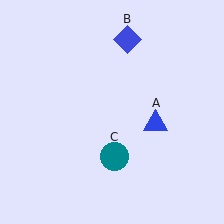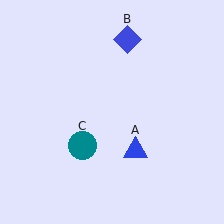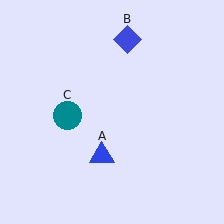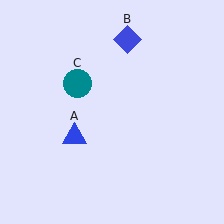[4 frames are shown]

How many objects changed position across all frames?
2 objects changed position: blue triangle (object A), teal circle (object C).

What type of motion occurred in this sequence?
The blue triangle (object A), teal circle (object C) rotated clockwise around the center of the scene.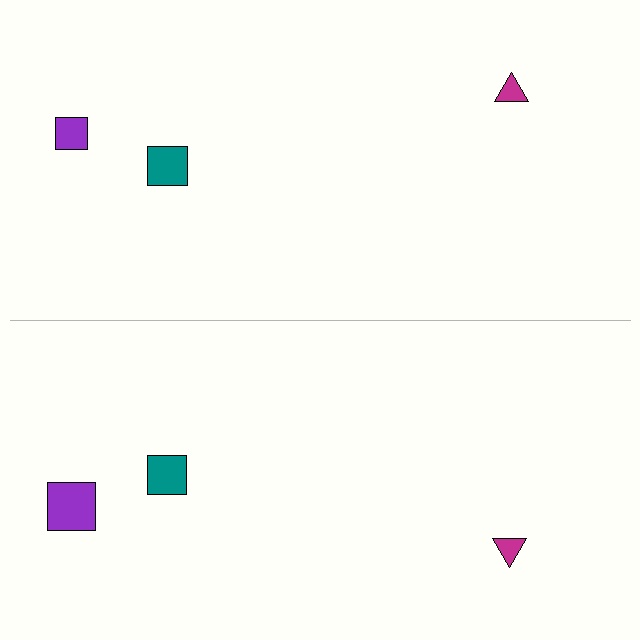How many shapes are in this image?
There are 6 shapes in this image.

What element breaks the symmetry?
The purple square on the bottom side has a different size than its mirror counterpart.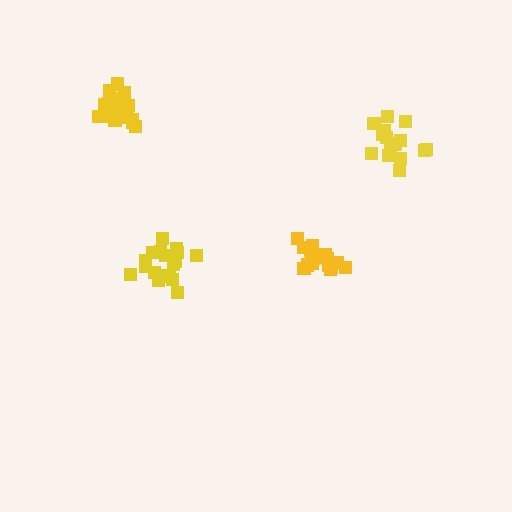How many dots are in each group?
Group 1: 18 dots, Group 2: 20 dots, Group 3: 16 dots, Group 4: 20 dots (74 total).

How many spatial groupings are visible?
There are 4 spatial groupings.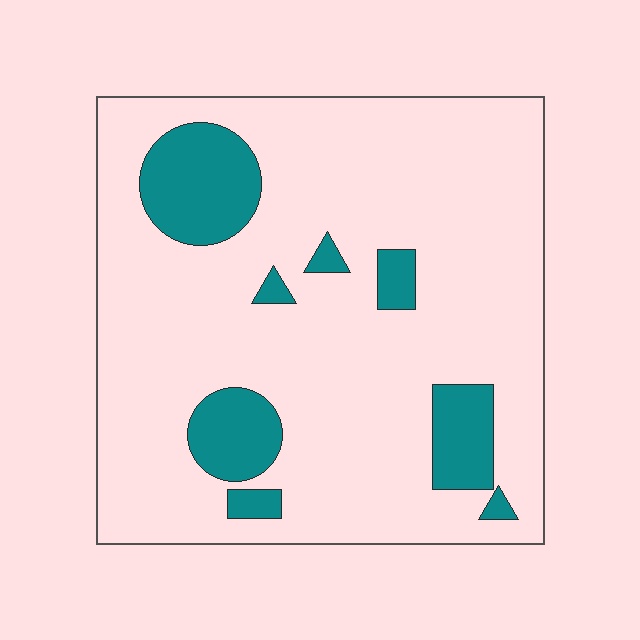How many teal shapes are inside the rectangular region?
8.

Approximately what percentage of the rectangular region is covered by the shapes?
Approximately 15%.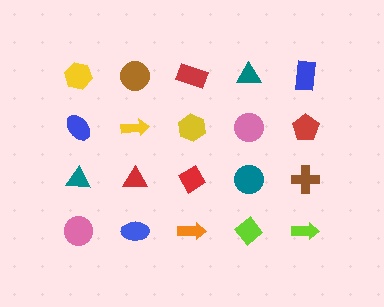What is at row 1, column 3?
A red rectangle.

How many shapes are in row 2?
5 shapes.